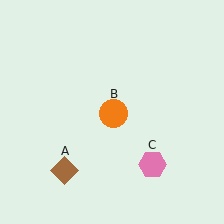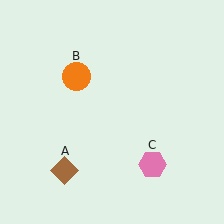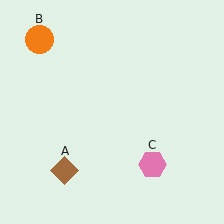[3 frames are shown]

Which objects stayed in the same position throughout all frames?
Brown diamond (object A) and pink hexagon (object C) remained stationary.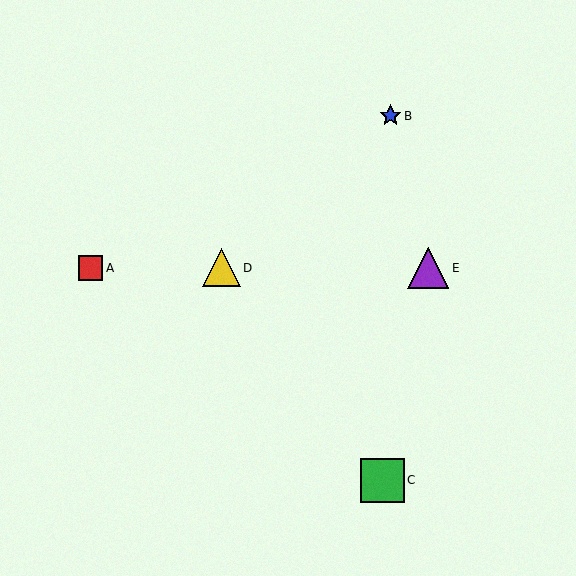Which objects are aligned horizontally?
Objects A, D, E are aligned horizontally.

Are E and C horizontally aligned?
No, E is at y≈268 and C is at y≈480.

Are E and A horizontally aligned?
Yes, both are at y≈268.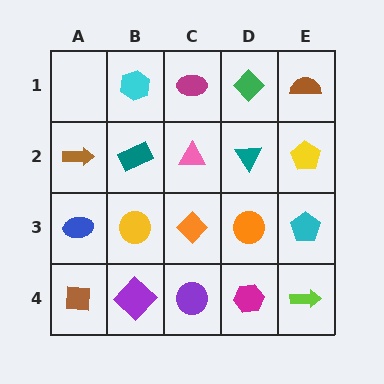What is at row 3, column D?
An orange circle.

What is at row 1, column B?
A cyan hexagon.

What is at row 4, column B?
A purple diamond.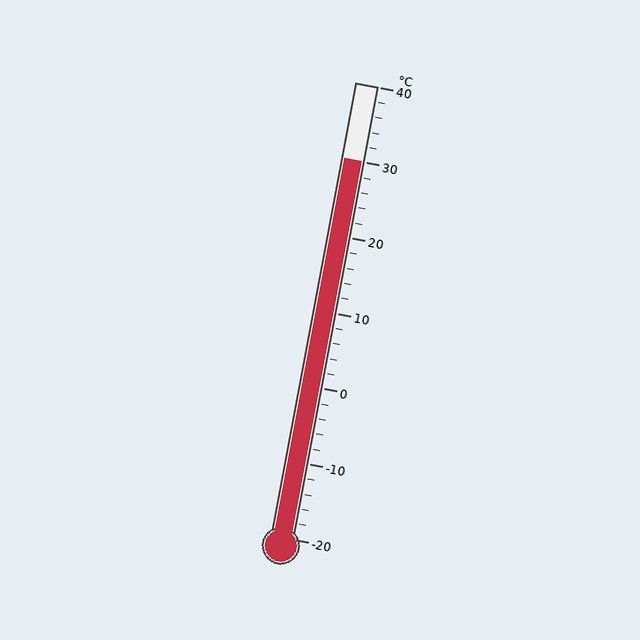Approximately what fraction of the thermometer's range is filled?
The thermometer is filled to approximately 85% of its range.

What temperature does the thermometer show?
The thermometer shows approximately 30°C.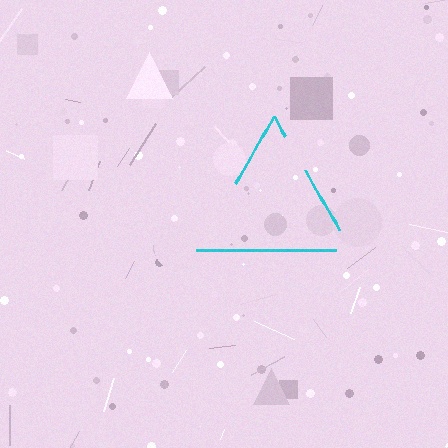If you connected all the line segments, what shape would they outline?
They would outline a triangle.